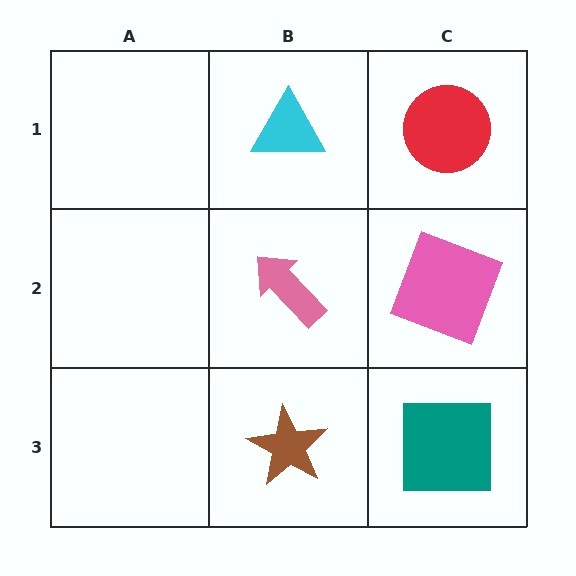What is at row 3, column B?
A brown star.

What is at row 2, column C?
A pink square.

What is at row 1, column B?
A cyan triangle.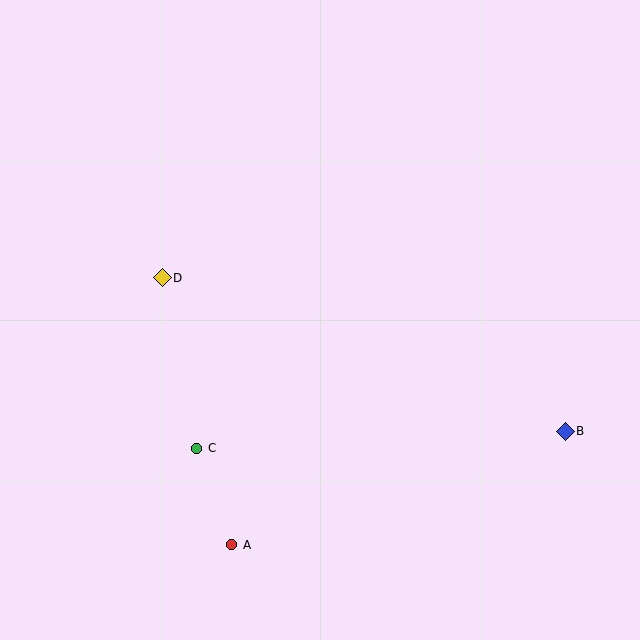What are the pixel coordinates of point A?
Point A is at (232, 545).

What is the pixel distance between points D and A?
The distance between D and A is 276 pixels.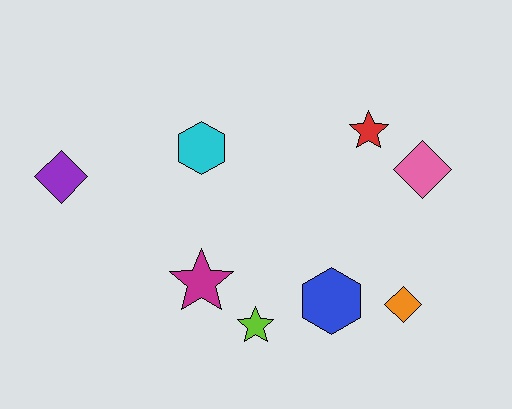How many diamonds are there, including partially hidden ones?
There are 3 diamonds.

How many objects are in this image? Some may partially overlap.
There are 8 objects.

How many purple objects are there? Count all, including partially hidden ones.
There is 1 purple object.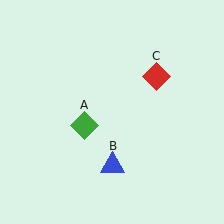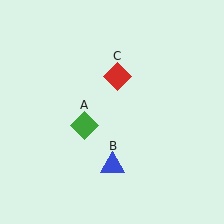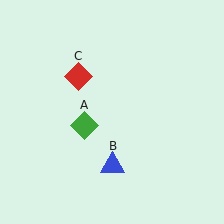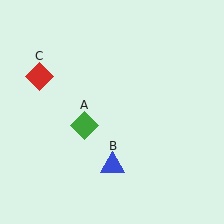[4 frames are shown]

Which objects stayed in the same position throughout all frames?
Green diamond (object A) and blue triangle (object B) remained stationary.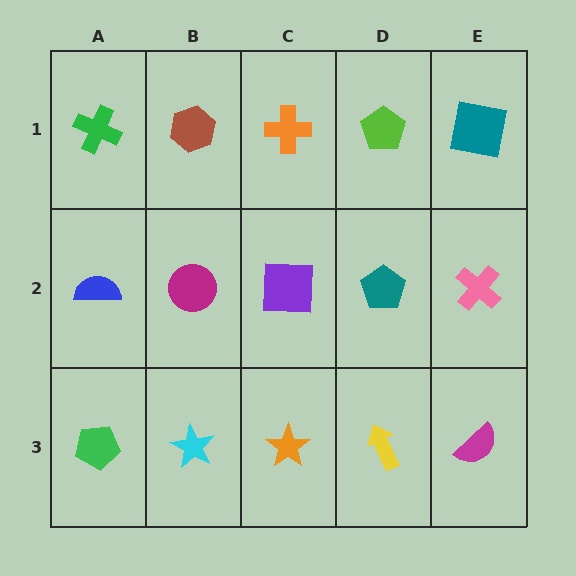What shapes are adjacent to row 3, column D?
A teal pentagon (row 2, column D), an orange star (row 3, column C), a magenta semicircle (row 3, column E).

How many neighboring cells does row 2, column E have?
3.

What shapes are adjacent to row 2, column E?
A teal square (row 1, column E), a magenta semicircle (row 3, column E), a teal pentagon (row 2, column D).